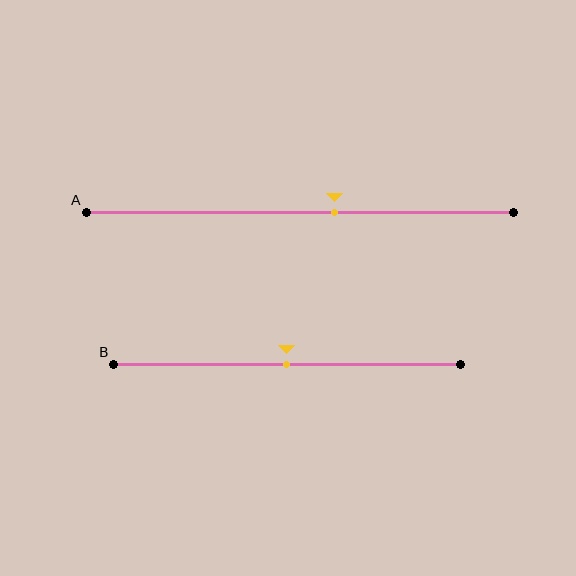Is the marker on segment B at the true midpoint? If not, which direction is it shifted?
Yes, the marker on segment B is at the true midpoint.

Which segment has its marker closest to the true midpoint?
Segment B has its marker closest to the true midpoint.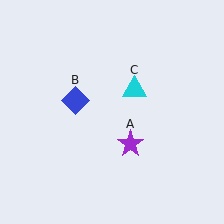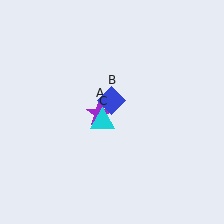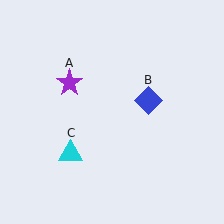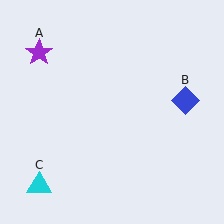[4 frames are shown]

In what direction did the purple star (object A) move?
The purple star (object A) moved up and to the left.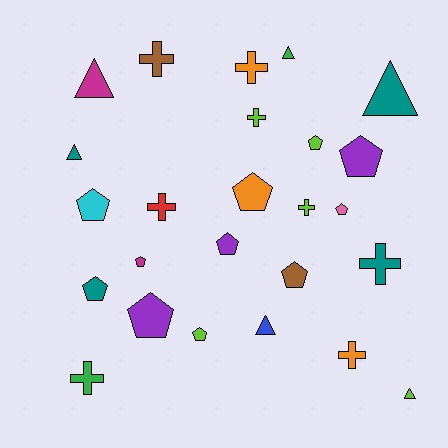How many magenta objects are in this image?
There are 2 magenta objects.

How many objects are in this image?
There are 25 objects.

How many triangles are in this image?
There are 6 triangles.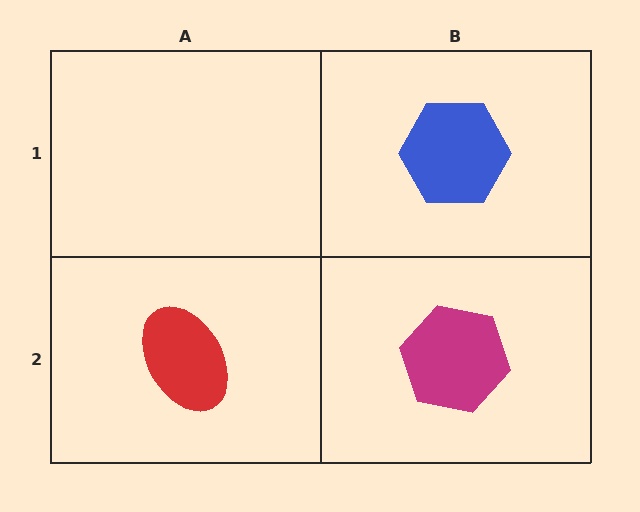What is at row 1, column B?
A blue hexagon.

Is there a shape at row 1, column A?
No, that cell is empty.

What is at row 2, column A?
A red ellipse.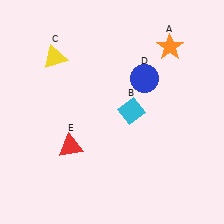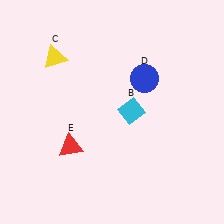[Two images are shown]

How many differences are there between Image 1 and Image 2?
There is 1 difference between the two images.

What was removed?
The orange star (A) was removed in Image 2.